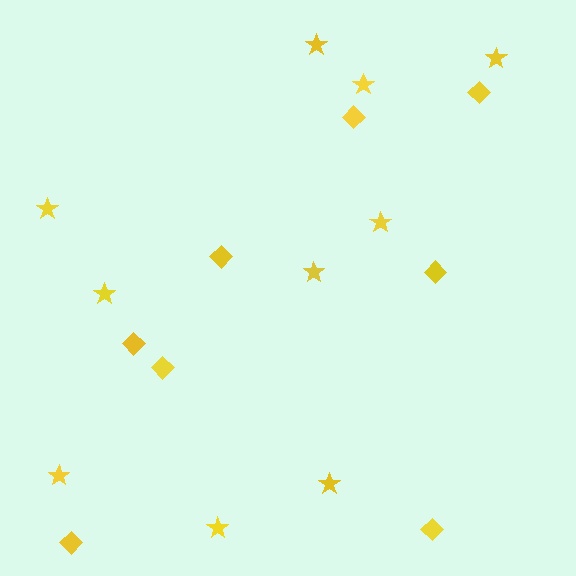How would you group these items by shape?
There are 2 groups: one group of diamonds (8) and one group of stars (10).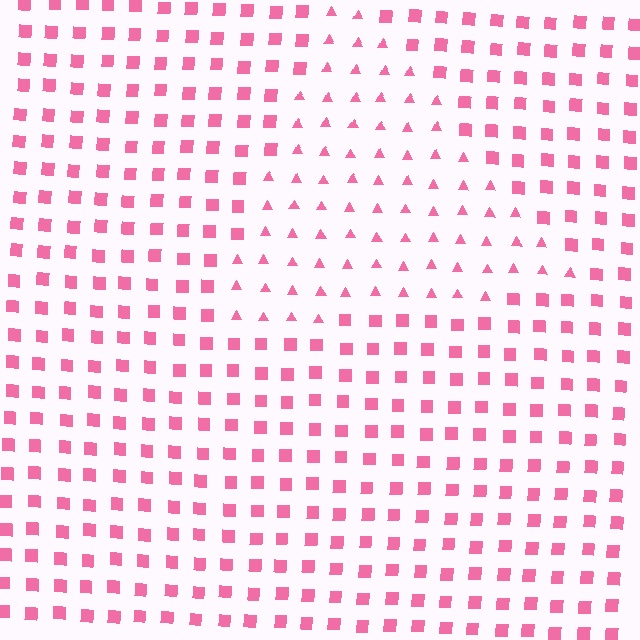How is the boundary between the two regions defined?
The boundary is defined by a change in element shape: triangles inside vs. squares outside. All elements share the same color and spacing.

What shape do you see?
I see a triangle.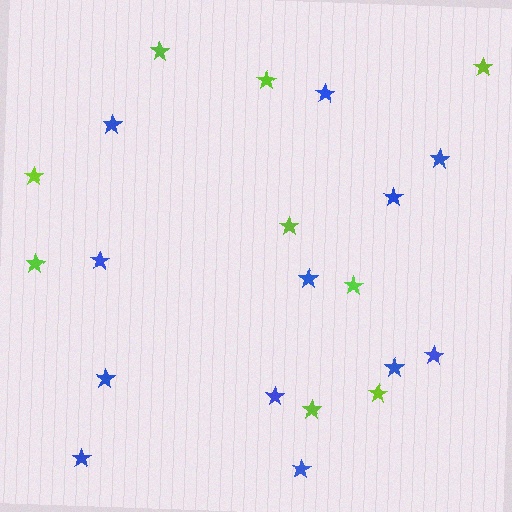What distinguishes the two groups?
There are 2 groups: one group of lime stars (9) and one group of blue stars (12).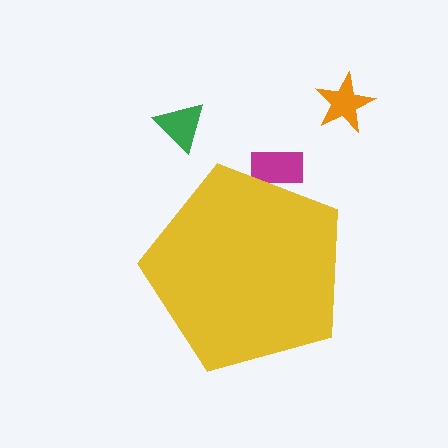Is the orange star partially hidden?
No, the orange star is fully visible.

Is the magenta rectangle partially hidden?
Yes, the magenta rectangle is partially hidden behind the yellow pentagon.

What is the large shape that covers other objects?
A yellow pentagon.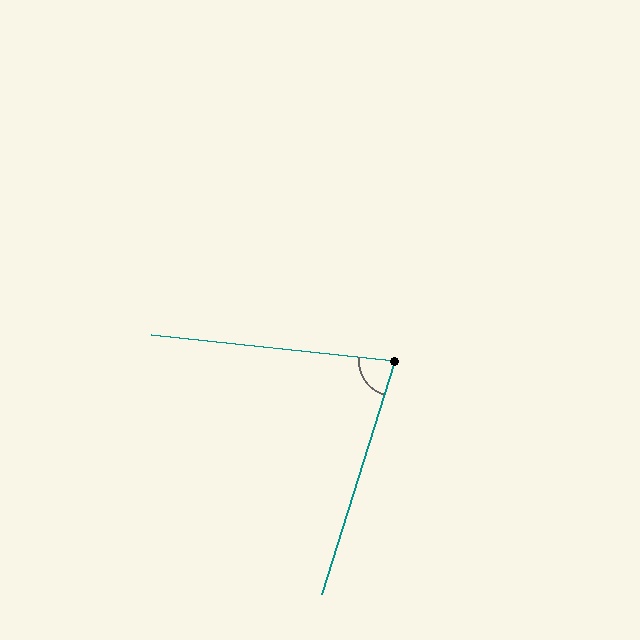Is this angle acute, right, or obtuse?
It is acute.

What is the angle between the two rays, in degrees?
Approximately 79 degrees.